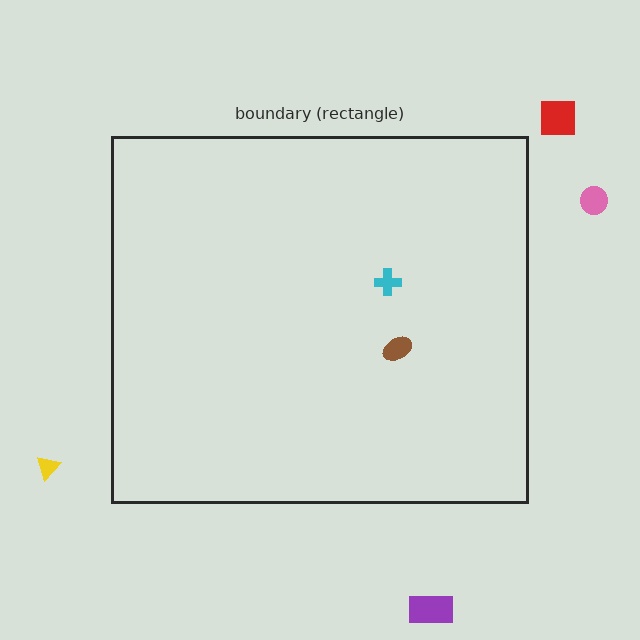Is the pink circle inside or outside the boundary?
Outside.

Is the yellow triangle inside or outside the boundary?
Outside.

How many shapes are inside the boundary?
2 inside, 4 outside.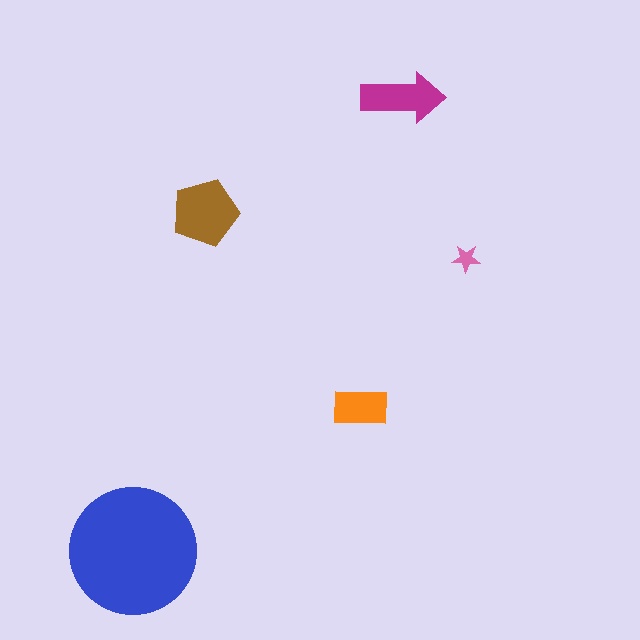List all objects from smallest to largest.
The pink star, the orange rectangle, the magenta arrow, the brown pentagon, the blue circle.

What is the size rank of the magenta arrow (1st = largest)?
3rd.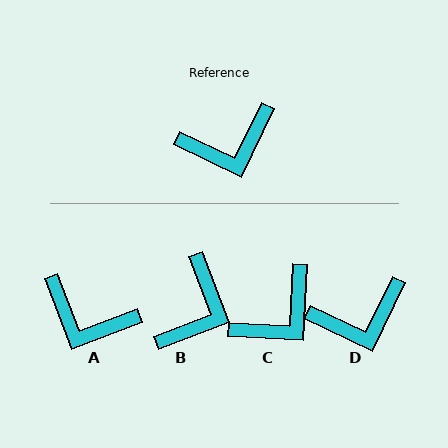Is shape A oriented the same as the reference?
No, it is off by about 43 degrees.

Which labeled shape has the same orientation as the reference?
D.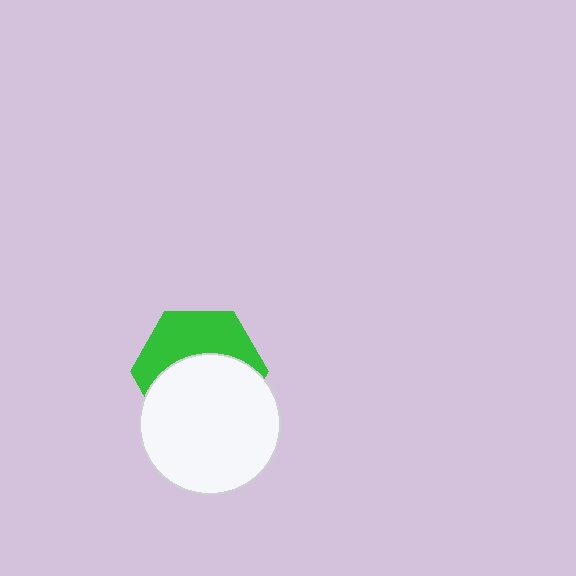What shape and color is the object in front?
The object in front is a white circle.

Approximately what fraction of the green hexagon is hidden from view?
Roughly 56% of the green hexagon is hidden behind the white circle.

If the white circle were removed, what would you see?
You would see the complete green hexagon.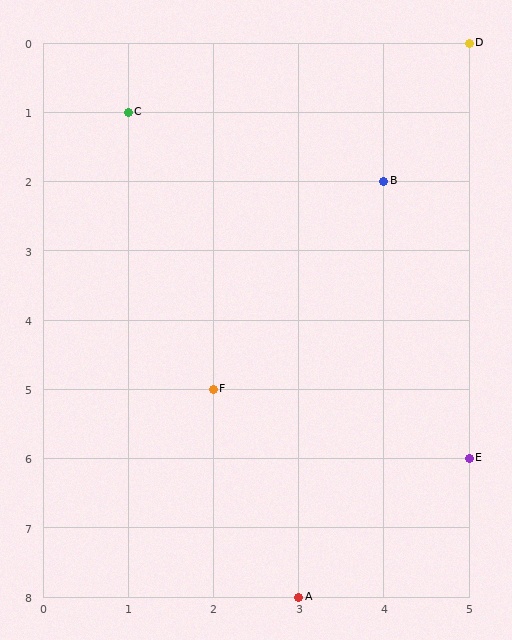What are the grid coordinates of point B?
Point B is at grid coordinates (4, 2).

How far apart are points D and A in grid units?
Points D and A are 2 columns and 8 rows apart (about 8.2 grid units diagonally).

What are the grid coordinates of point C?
Point C is at grid coordinates (1, 1).